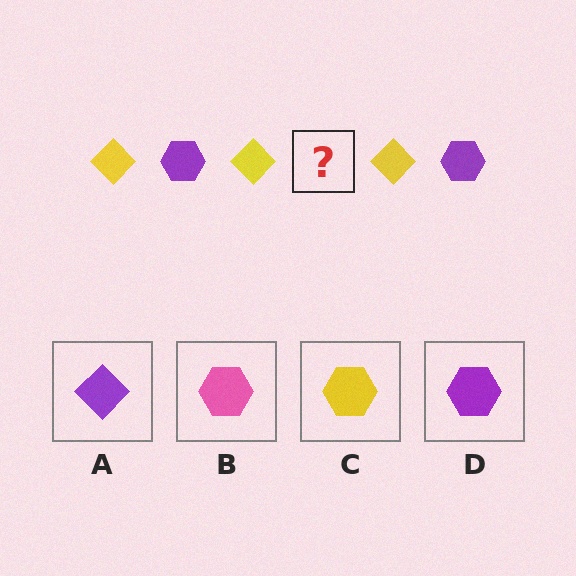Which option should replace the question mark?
Option D.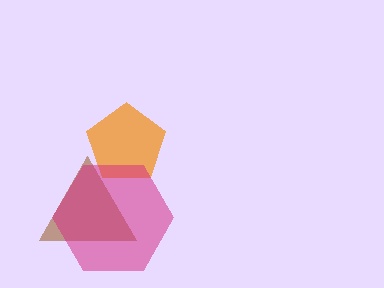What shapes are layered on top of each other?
The layered shapes are: an orange pentagon, a brown triangle, a magenta hexagon.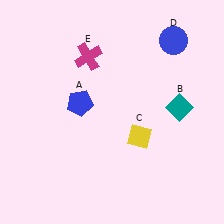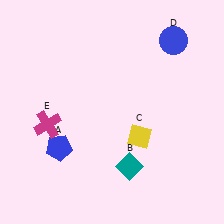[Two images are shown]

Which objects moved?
The objects that moved are: the blue pentagon (A), the teal diamond (B), the magenta cross (E).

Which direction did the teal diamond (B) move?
The teal diamond (B) moved down.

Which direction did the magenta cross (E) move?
The magenta cross (E) moved down.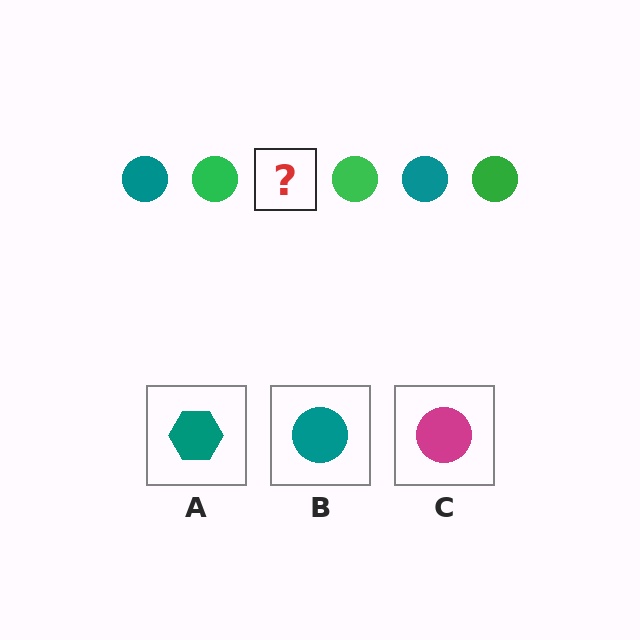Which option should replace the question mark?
Option B.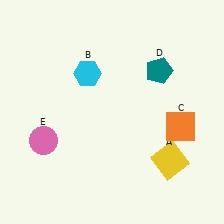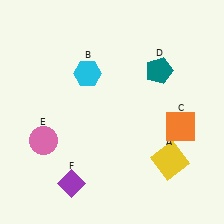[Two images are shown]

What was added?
A purple diamond (F) was added in Image 2.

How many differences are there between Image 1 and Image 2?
There is 1 difference between the two images.